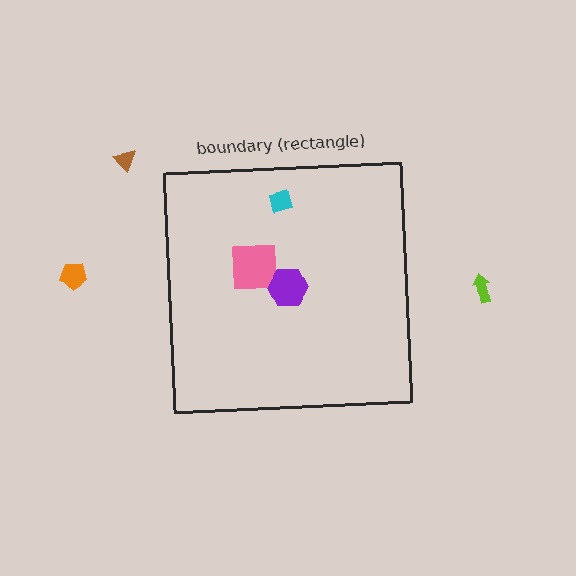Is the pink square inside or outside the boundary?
Inside.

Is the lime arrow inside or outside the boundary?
Outside.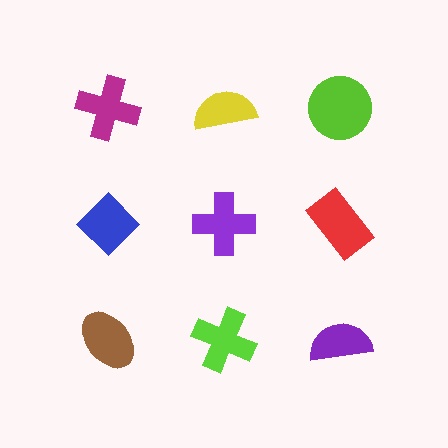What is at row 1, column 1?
A magenta cross.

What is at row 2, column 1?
A blue diamond.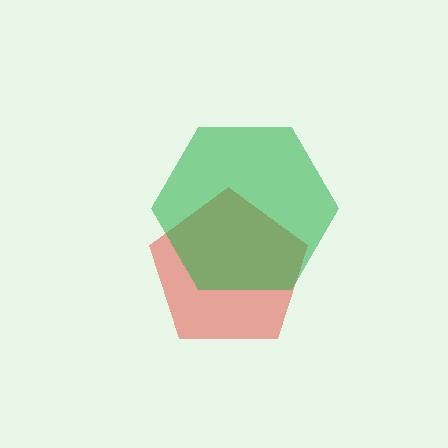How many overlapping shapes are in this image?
There are 2 overlapping shapes in the image.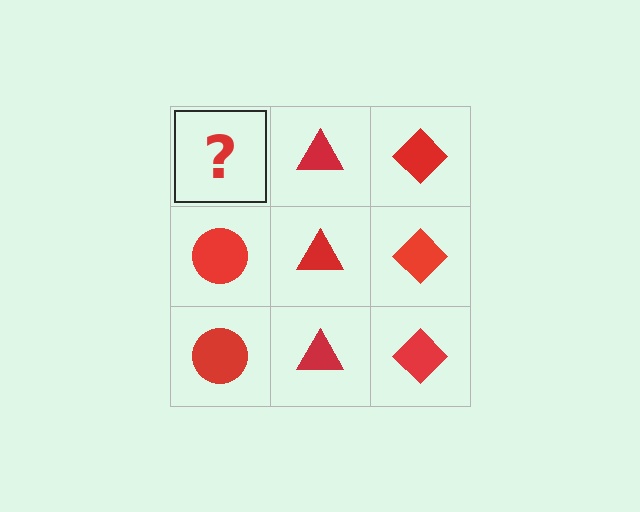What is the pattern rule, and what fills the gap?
The rule is that each column has a consistent shape. The gap should be filled with a red circle.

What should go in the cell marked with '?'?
The missing cell should contain a red circle.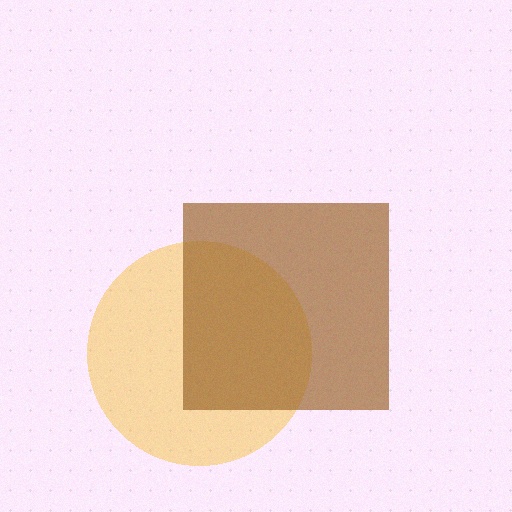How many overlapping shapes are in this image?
There are 2 overlapping shapes in the image.